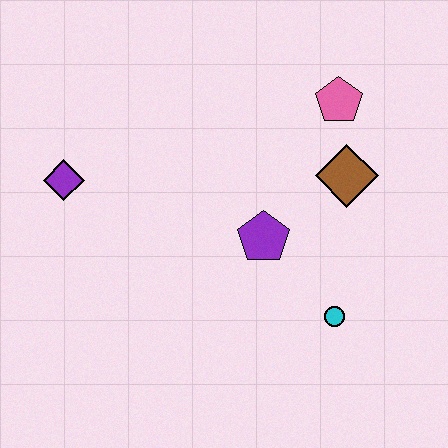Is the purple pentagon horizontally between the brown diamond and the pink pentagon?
No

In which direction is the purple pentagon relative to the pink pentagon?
The purple pentagon is below the pink pentagon.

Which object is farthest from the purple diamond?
The cyan circle is farthest from the purple diamond.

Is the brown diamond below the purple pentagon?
No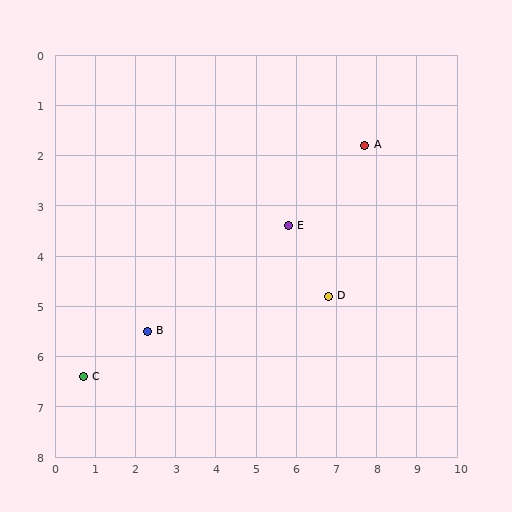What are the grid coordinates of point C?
Point C is at approximately (0.7, 6.4).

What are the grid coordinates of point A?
Point A is at approximately (7.7, 1.8).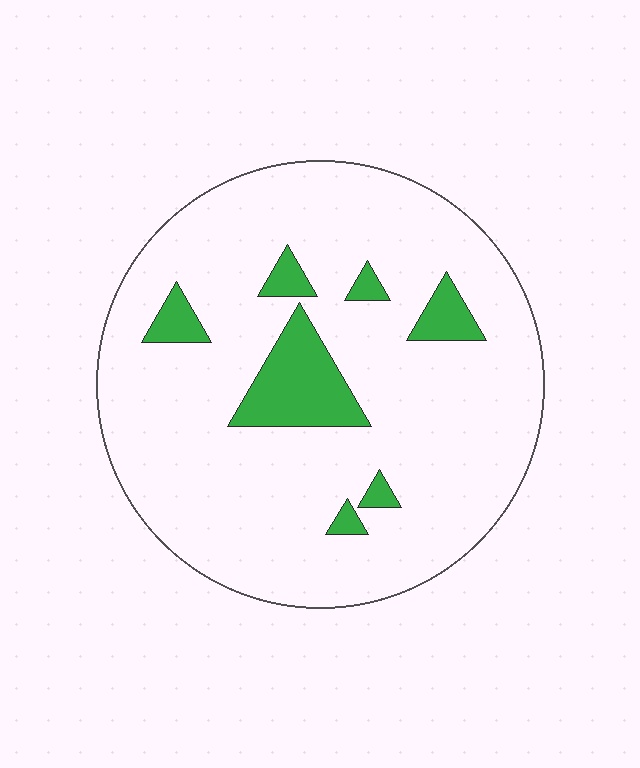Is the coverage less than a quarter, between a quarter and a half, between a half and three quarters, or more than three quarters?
Less than a quarter.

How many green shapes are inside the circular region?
7.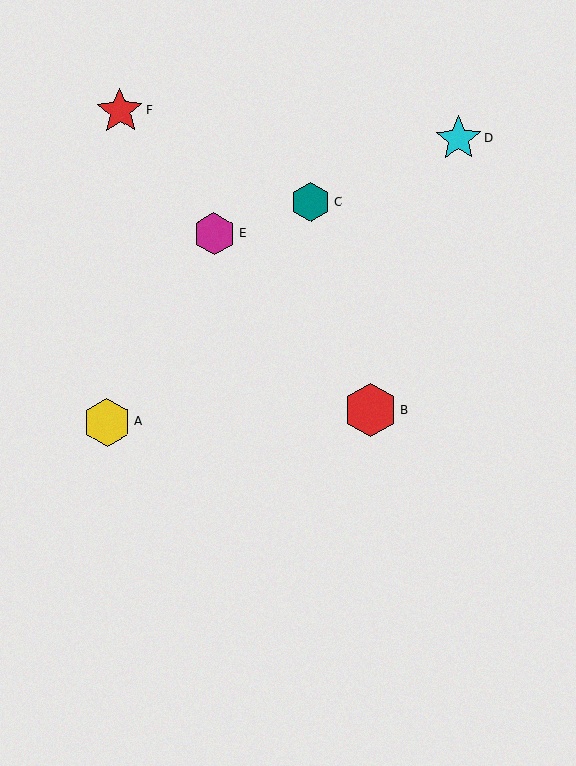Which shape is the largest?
The red hexagon (labeled B) is the largest.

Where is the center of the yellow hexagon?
The center of the yellow hexagon is at (107, 422).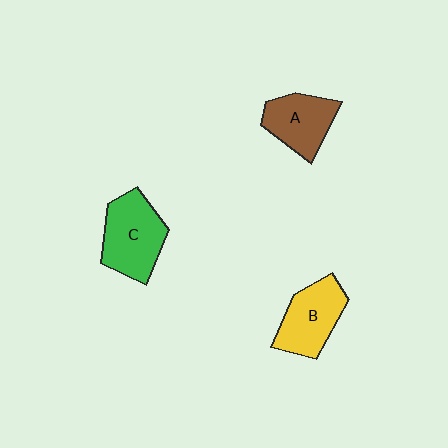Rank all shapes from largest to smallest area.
From largest to smallest: C (green), B (yellow), A (brown).